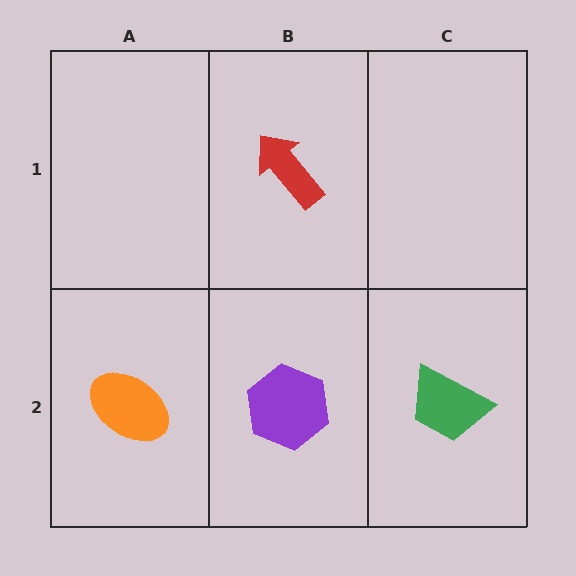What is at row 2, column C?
A green trapezoid.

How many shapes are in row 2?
3 shapes.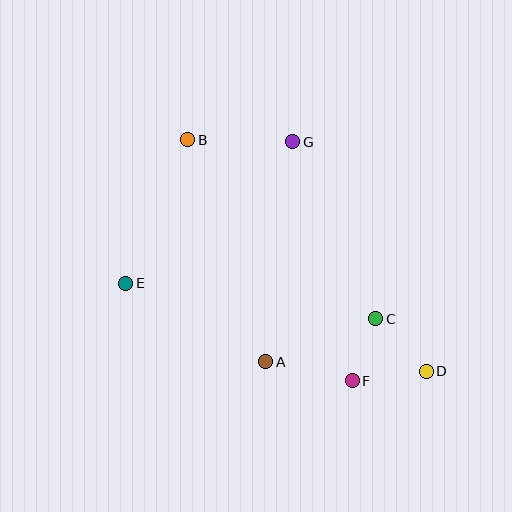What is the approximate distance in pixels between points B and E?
The distance between B and E is approximately 156 pixels.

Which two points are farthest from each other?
Points B and D are farthest from each other.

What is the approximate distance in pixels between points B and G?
The distance between B and G is approximately 105 pixels.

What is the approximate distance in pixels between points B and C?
The distance between B and C is approximately 259 pixels.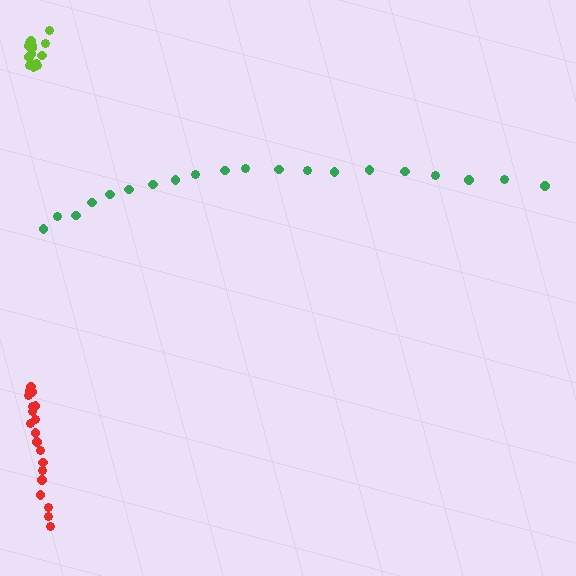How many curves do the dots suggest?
There are 3 distinct paths.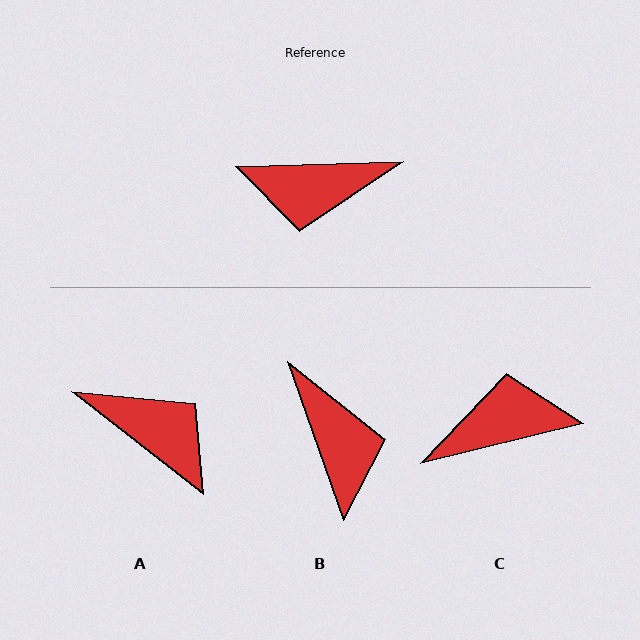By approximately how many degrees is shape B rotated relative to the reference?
Approximately 107 degrees counter-clockwise.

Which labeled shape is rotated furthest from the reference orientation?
C, about 168 degrees away.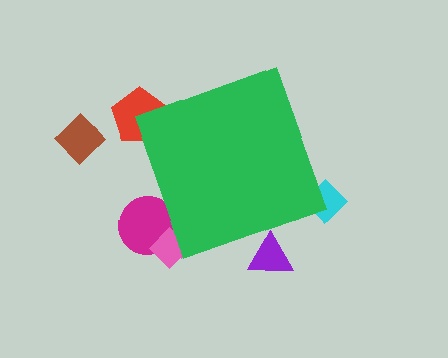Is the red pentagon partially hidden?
Yes, the red pentagon is partially hidden behind the green diamond.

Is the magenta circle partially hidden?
Yes, the magenta circle is partially hidden behind the green diamond.